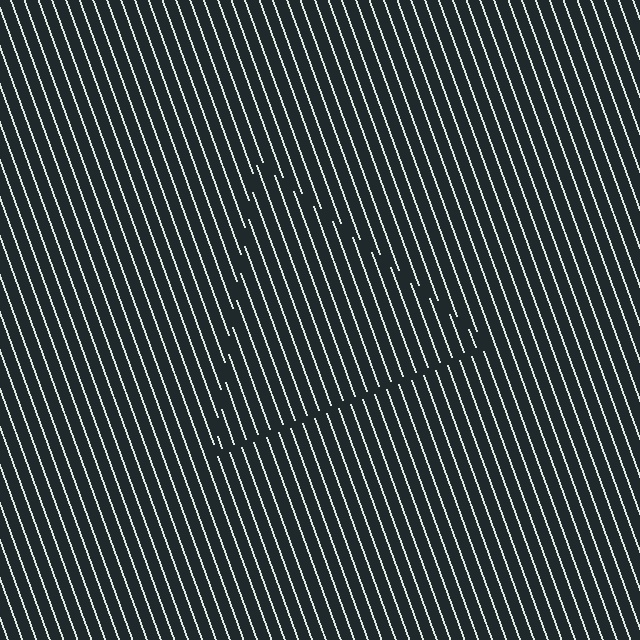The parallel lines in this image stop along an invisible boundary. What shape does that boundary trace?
An illusory triangle. The interior of the shape contains the same grating, shifted by half a period — the contour is defined by the phase discontinuity where line-ends from the inner and outer gratings abut.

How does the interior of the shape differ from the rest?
The interior of the shape contains the same grating, shifted by half a period — the contour is defined by the phase discontinuity where line-ends from the inner and outer gratings abut.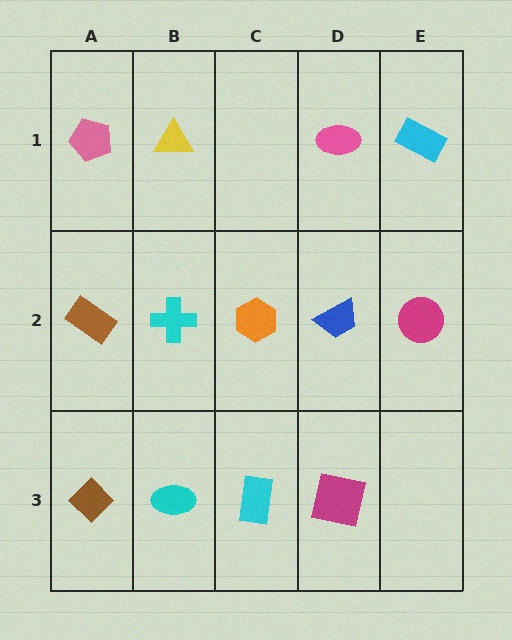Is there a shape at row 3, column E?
No, that cell is empty.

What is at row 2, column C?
An orange hexagon.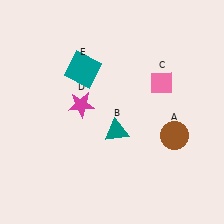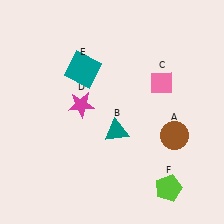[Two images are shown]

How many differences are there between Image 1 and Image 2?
There is 1 difference between the two images.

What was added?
A lime pentagon (F) was added in Image 2.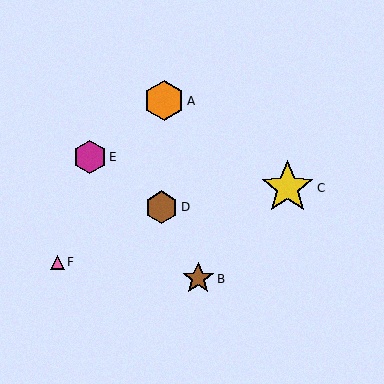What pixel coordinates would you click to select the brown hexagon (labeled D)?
Click at (161, 207) to select the brown hexagon D.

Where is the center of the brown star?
The center of the brown star is at (198, 279).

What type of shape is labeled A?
Shape A is an orange hexagon.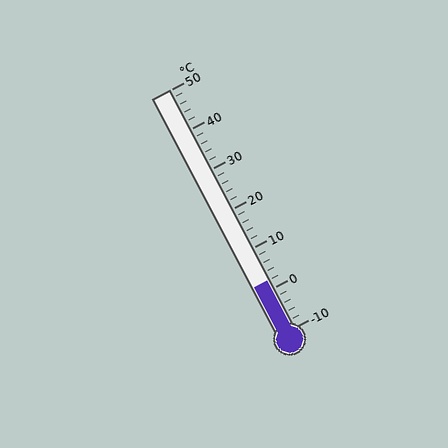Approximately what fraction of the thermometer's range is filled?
The thermometer is filled to approximately 20% of its range.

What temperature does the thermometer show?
The thermometer shows approximately 2°C.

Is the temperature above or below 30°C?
The temperature is below 30°C.